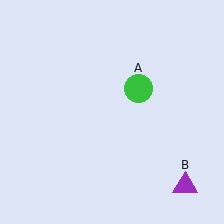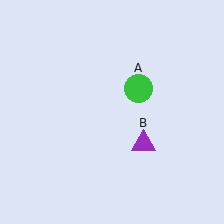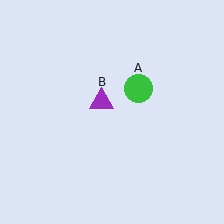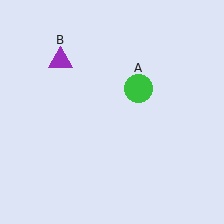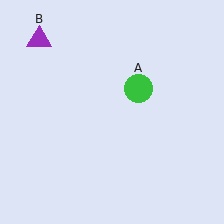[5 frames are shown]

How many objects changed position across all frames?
1 object changed position: purple triangle (object B).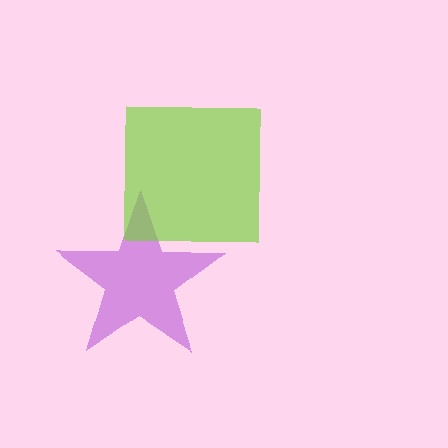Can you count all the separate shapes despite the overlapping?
Yes, there are 2 separate shapes.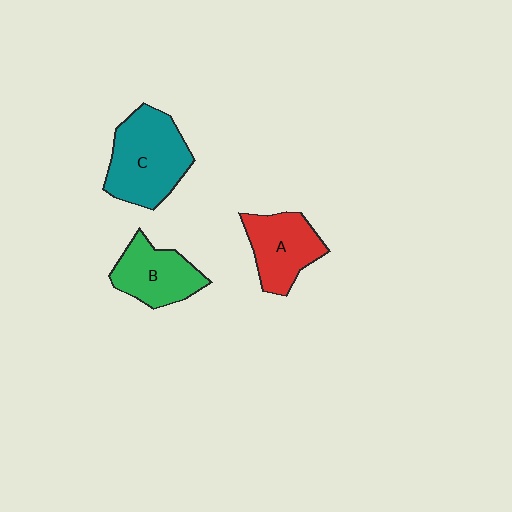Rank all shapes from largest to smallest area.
From largest to smallest: C (teal), A (red), B (green).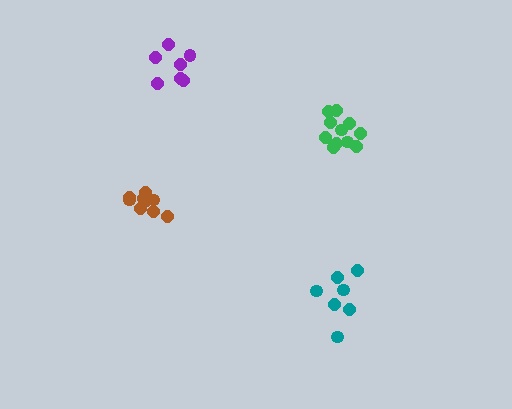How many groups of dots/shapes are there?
There are 4 groups.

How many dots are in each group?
Group 1: 7 dots, Group 2: 9 dots, Group 3: 7 dots, Group 4: 12 dots (35 total).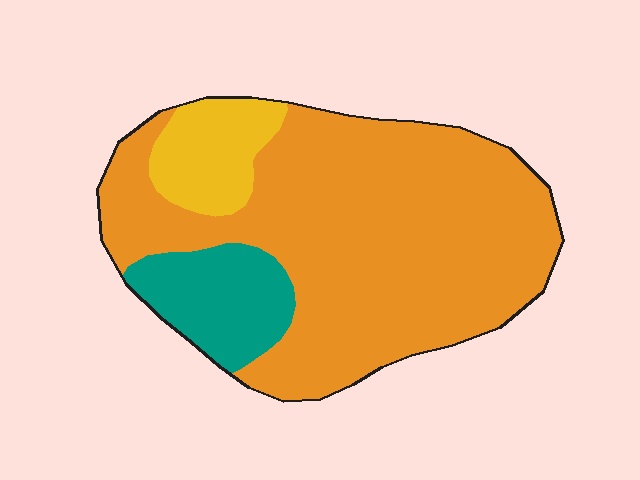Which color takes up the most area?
Orange, at roughly 75%.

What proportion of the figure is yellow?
Yellow takes up about one eighth (1/8) of the figure.